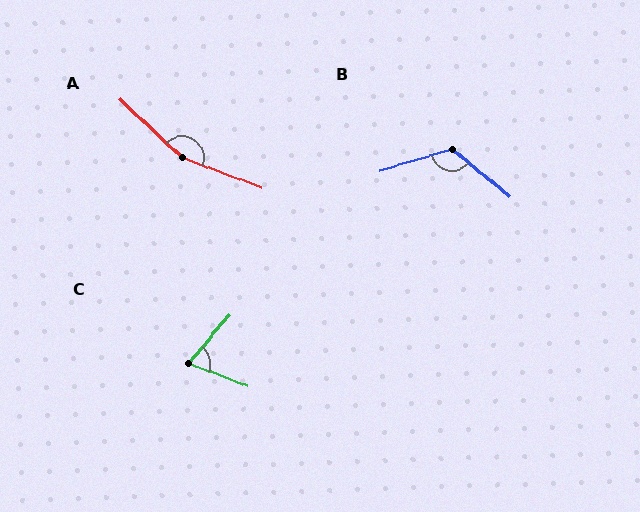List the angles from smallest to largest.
C (71°), B (123°), A (158°).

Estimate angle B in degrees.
Approximately 123 degrees.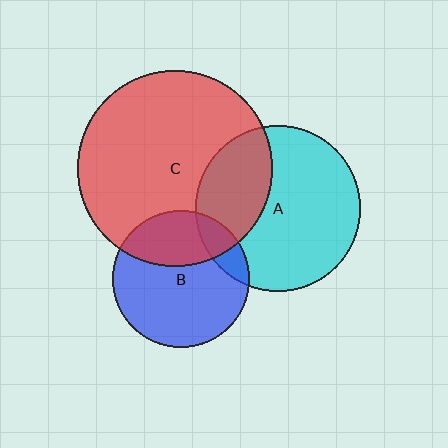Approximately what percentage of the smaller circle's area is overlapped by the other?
Approximately 30%.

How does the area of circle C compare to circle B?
Approximately 2.0 times.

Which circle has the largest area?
Circle C (red).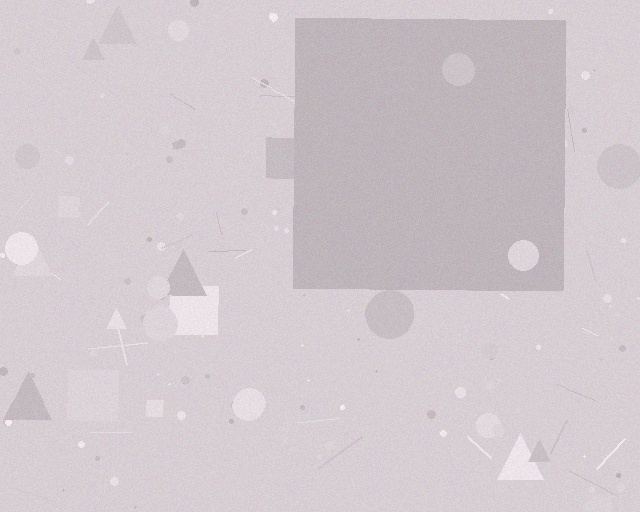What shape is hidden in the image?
A square is hidden in the image.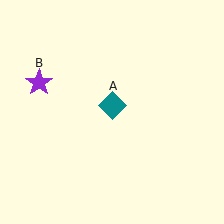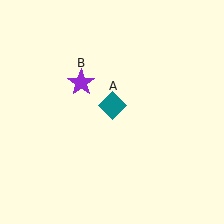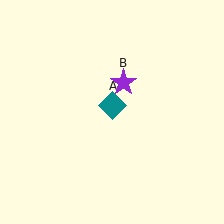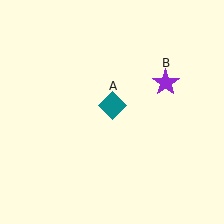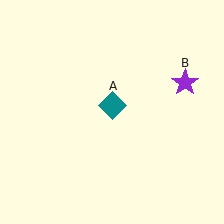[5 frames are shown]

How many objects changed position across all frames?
1 object changed position: purple star (object B).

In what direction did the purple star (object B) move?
The purple star (object B) moved right.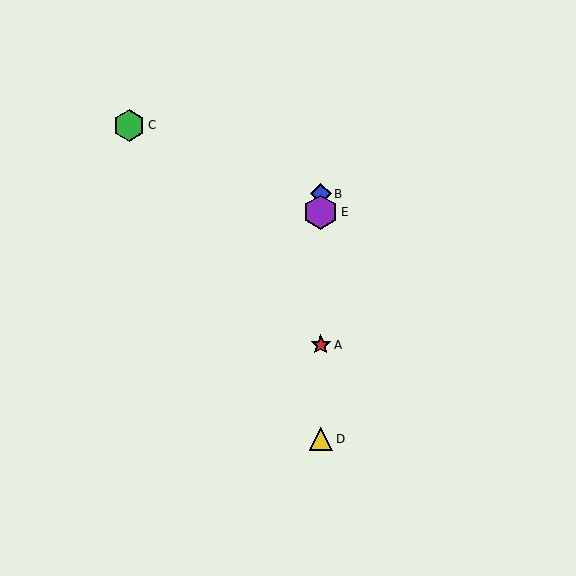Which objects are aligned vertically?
Objects A, B, D, E are aligned vertically.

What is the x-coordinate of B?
Object B is at x≈321.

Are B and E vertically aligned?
Yes, both are at x≈321.